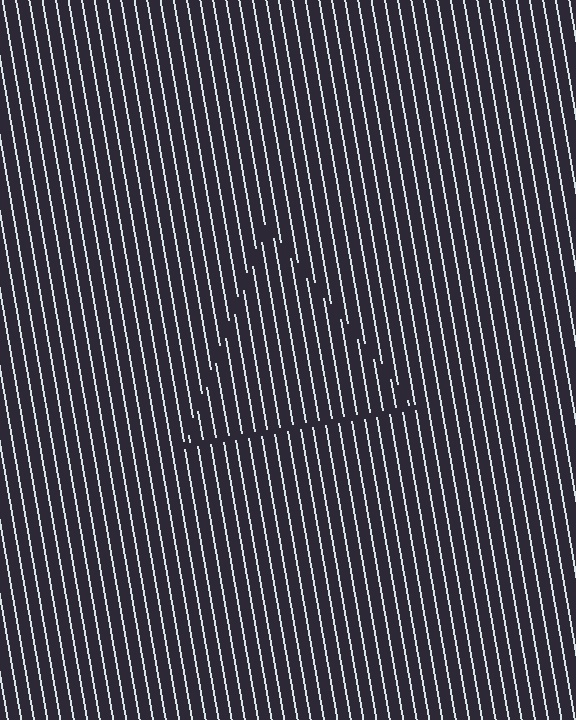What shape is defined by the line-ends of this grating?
An illusory triangle. The interior of the shape contains the same grating, shifted by half a period — the contour is defined by the phase discontinuity where line-ends from the inner and outer gratings abut.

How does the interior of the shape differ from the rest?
The interior of the shape contains the same grating, shifted by half a period — the contour is defined by the phase discontinuity where line-ends from the inner and outer gratings abut.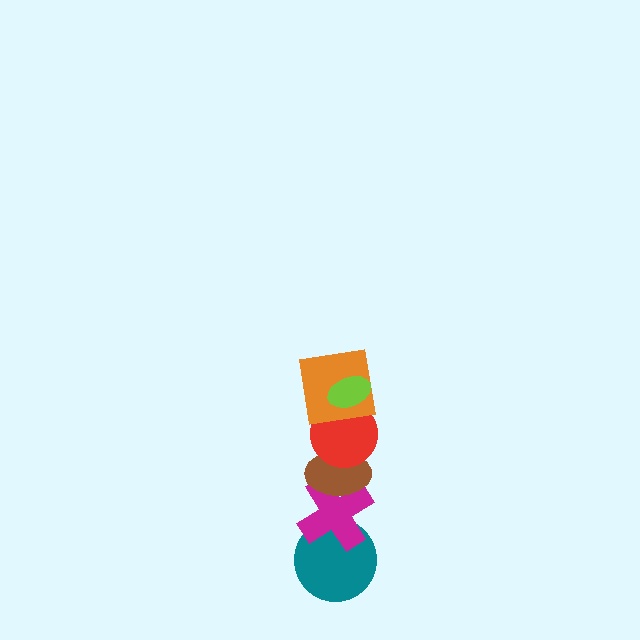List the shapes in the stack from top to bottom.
From top to bottom: the lime ellipse, the orange square, the red circle, the brown ellipse, the magenta cross, the teal circle.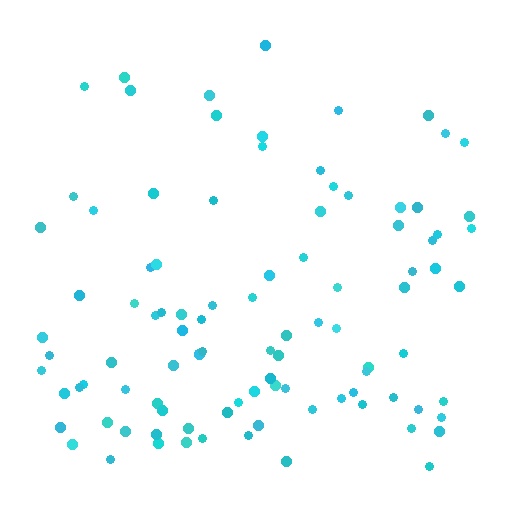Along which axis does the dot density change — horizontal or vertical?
Vertical.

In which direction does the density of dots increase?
From top to bottom, with the bottom side densest.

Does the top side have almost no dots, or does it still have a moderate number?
Still a moderate number, just noticeably fewer than the bottom.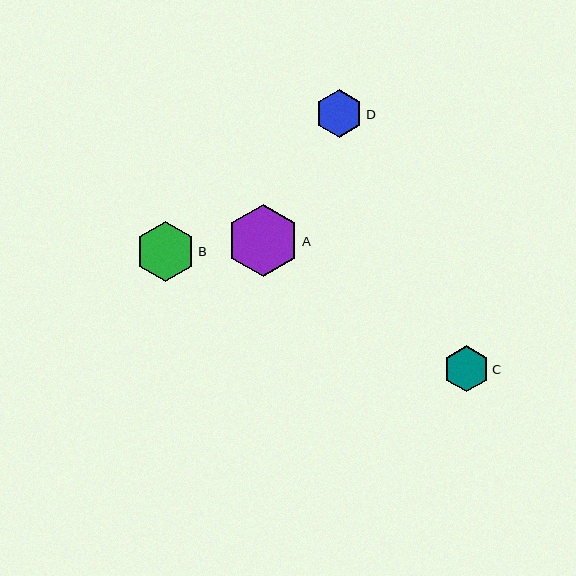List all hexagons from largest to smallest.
From largest to smallest: A, B, D, C.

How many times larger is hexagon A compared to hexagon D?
Hexagon A is approximately 1.5 times the size of hexagon D.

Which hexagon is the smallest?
Hexagon C is the smallest with a size of approximately 46 pixels.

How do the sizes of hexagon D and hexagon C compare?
Hexagon D and hexagon C are approximately the same size.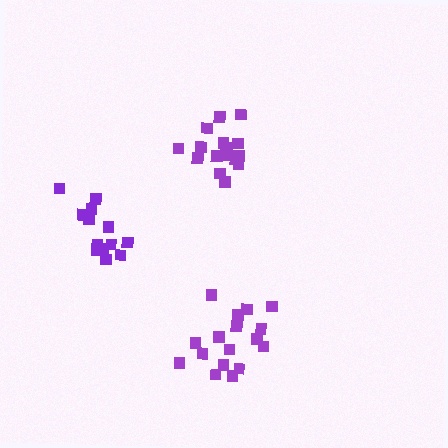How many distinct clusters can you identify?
There are 3 distinct clusters.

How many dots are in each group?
Group 1: 13 dots, Group 2: 17 dots, Group 3: 17 dots (47 total).